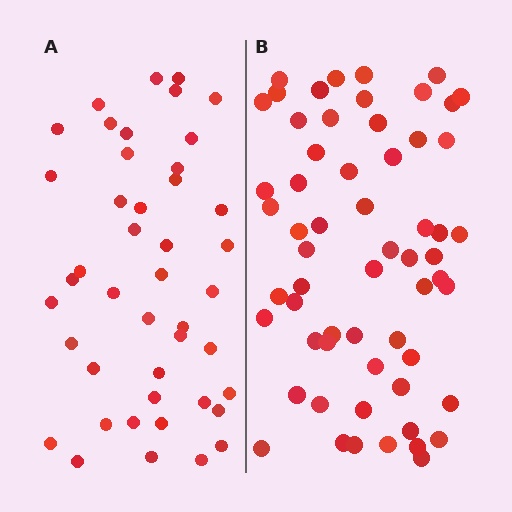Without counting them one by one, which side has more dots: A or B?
Region B (the right region) has more dots.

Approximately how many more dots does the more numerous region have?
Region B has approximately 15 more dots than region A.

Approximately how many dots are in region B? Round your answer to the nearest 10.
About 60 dots.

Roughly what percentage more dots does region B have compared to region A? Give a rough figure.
About 35% more.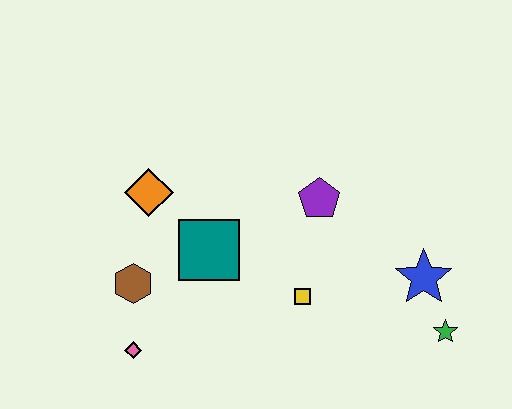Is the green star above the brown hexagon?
No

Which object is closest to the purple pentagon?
The yellow square is closest to the purple pentagon.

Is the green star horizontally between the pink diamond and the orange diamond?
No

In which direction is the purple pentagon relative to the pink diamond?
The purple pentagon is to the right of the pink diamond.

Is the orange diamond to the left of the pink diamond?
No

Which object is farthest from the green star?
The orange diamond is farthest from the green star.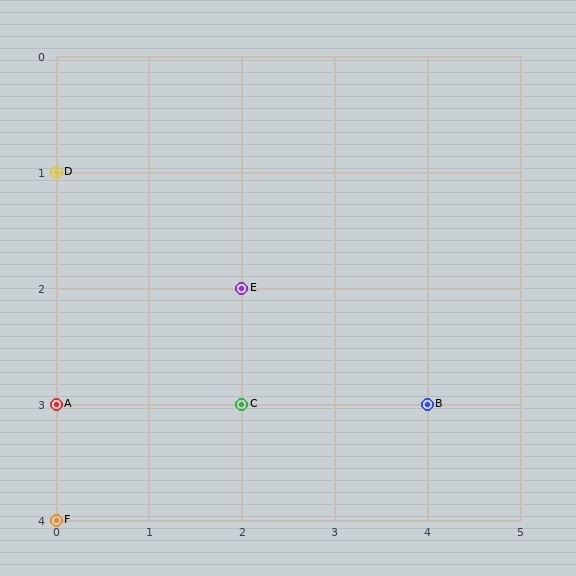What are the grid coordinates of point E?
Point E is at grid coordinates (2, 2).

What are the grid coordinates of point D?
Point D is at grid coordinates (0, 1).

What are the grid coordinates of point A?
Point A is at grid coordinates (0, 3).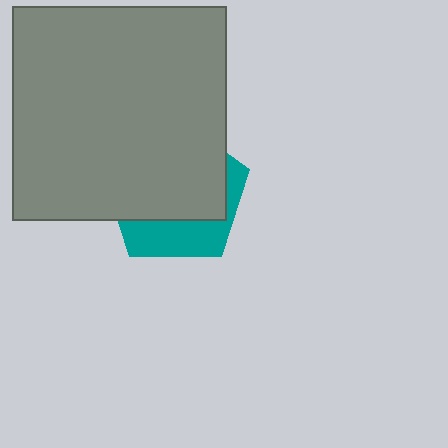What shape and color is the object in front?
The object in front is a gray square.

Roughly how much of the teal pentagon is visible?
A small part of it is visible (roughly 32%).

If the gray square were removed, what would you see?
You would see the complete teal pentagon.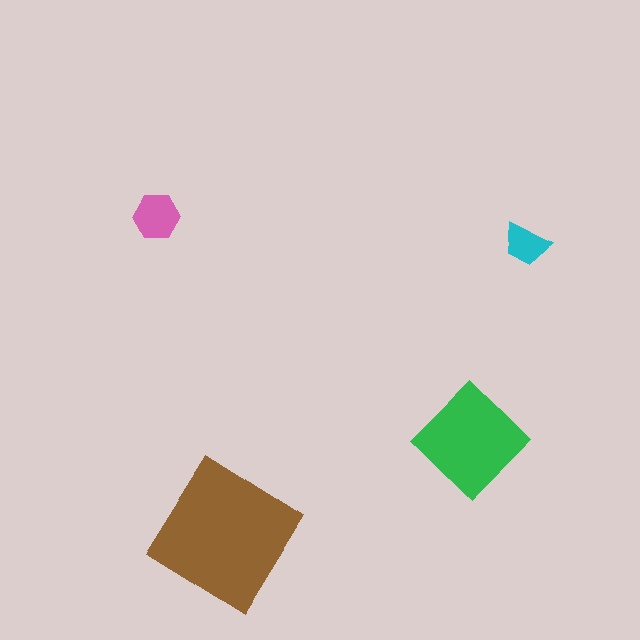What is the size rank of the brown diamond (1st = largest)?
1st.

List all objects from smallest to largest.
The cyan trapezoid, the pink hexagon, the green diamond, the brown diamond.